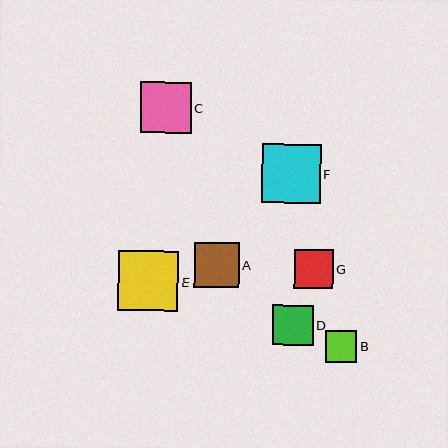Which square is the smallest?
Square B is the smallest with a size of approximately 31 pixels.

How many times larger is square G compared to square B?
Square G is approximately 1.2 times the size of square B.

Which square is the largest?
Square E is the largest with a size of approximately 60 pixels.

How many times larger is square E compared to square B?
Square E is approximately 1.9 times the size of square B.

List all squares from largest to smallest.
From largest to smallest: E, F, C, A, D, G, B.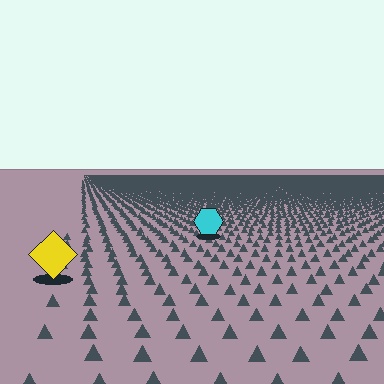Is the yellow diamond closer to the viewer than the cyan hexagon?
Yes. The yellow diamond is closer — you can tell from the texture gradient: the ground texture is coarser near it.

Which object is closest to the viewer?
The yellow diamond is closest. The texture marks near it are larger and more spread out.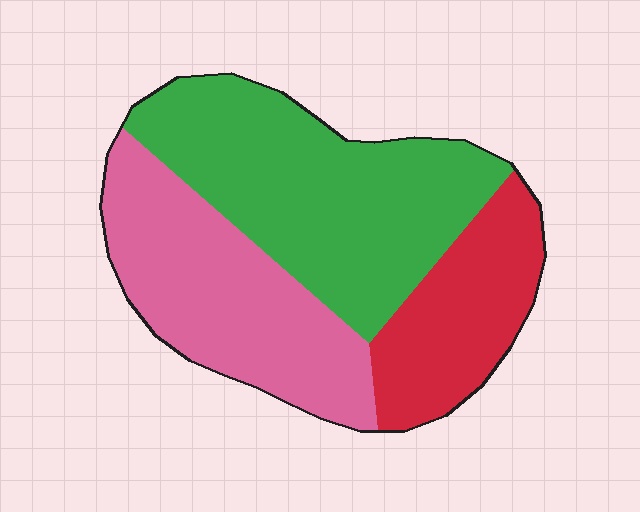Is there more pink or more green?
Green.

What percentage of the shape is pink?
Pink covers around 35% of the shape.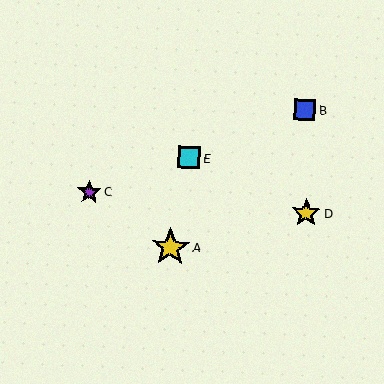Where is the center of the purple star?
The center of the purple star is at (89, 192).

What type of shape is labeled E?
Shape E is a cyan square.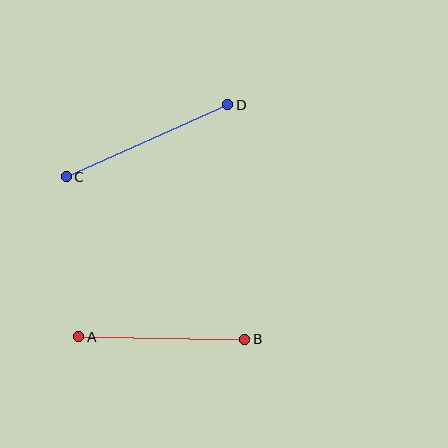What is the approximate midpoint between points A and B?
The midpoint is at approximately (162, 338) pixels.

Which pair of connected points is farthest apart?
Points C and D are farthest apart.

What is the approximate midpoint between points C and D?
The midpoint is at approximately (147, 141) pixels.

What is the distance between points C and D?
The distance is approximately 177 pixels.